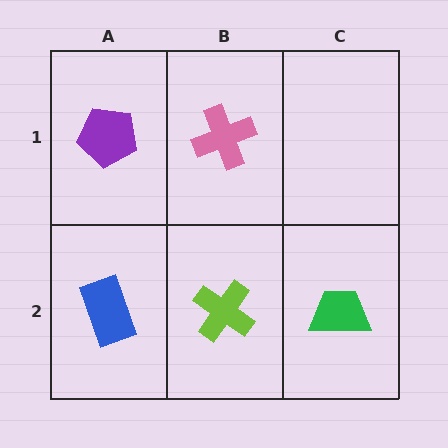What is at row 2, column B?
A lime cross.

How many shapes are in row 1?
2 shapes.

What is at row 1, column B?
A pink cross.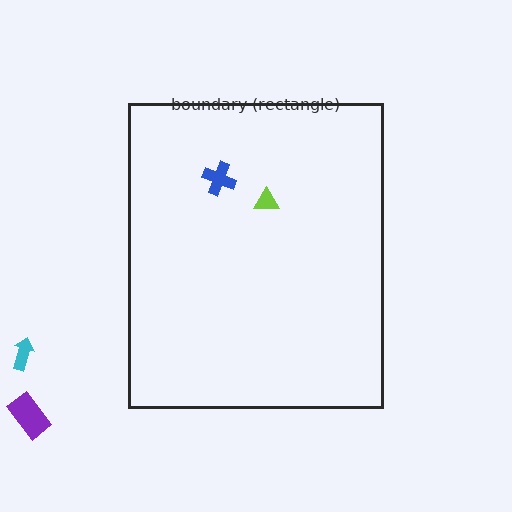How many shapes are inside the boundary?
2 inside, 2 outside.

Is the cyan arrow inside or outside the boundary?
Outside.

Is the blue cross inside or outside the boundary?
Inside.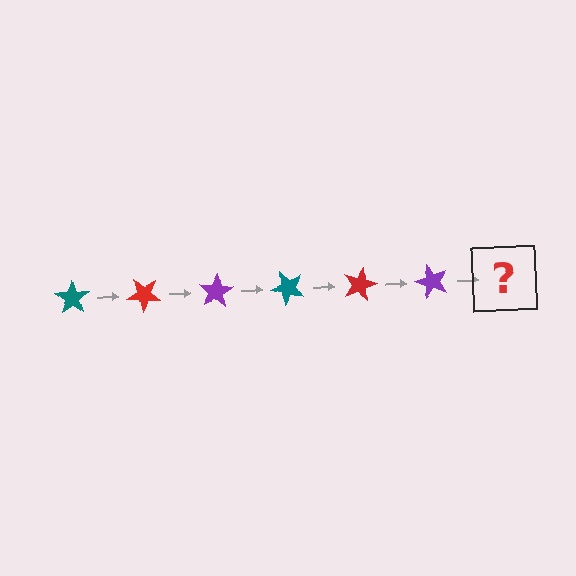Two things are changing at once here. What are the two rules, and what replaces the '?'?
The two rules are that it rotates 40 degrees each step and the color cycles through teal, red, and purple. The '?' should be a teal star, rotated 240 degrees from the start.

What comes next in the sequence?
The next element should be a teal star, rotated 240 degrees from the start.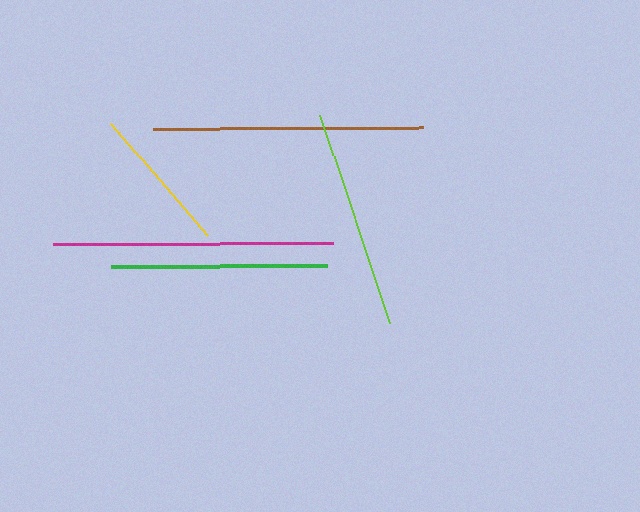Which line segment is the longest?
The magenta line is the longest at approximately 280 pixels.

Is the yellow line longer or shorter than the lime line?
The lime line is longer than the yellow line.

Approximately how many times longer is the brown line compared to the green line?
The brown line is approximately 1.2 times the length of the green line.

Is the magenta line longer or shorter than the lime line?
The magenta line is longer than the lime line.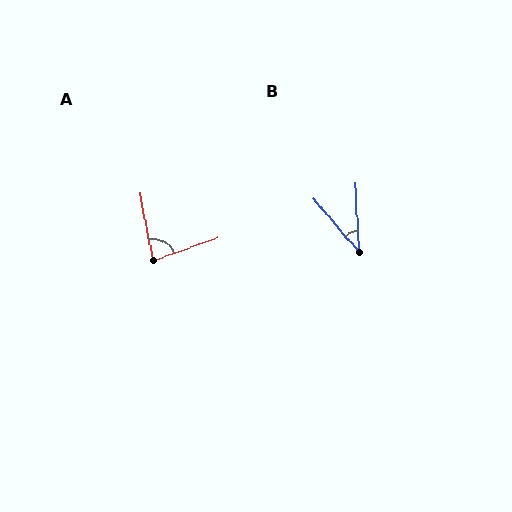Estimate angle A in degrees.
Approximately 82 degrees.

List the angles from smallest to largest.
B (37°), A (82°).